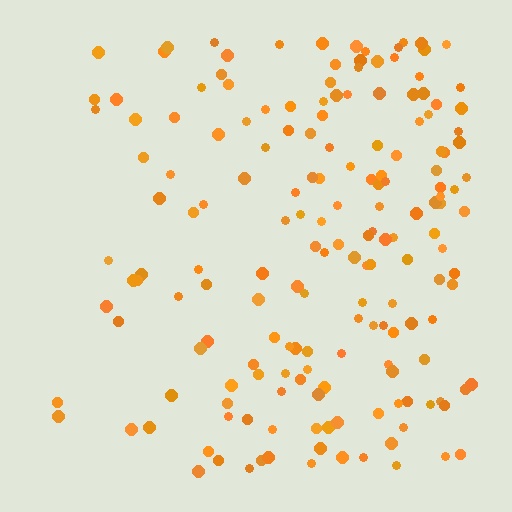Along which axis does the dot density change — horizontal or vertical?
Horizontal.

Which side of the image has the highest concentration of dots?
The right.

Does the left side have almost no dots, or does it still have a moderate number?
Still a moderate number, just noticeably fewer than the right.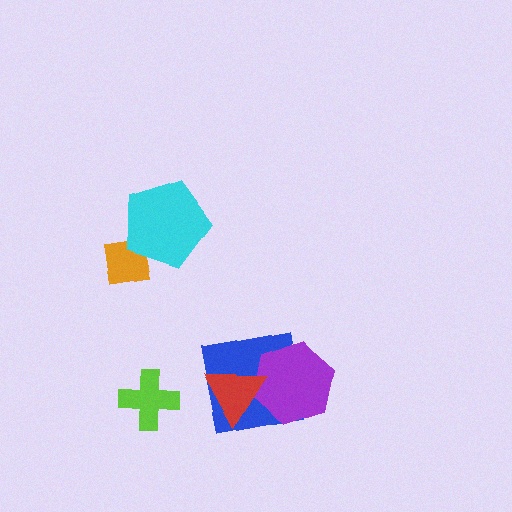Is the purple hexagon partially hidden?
Yes, it is partially covered by another shape.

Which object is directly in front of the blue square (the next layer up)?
The purple hexagon is directly in front of the blue square.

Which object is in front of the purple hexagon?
The red triangle is in front of the purple hexagon.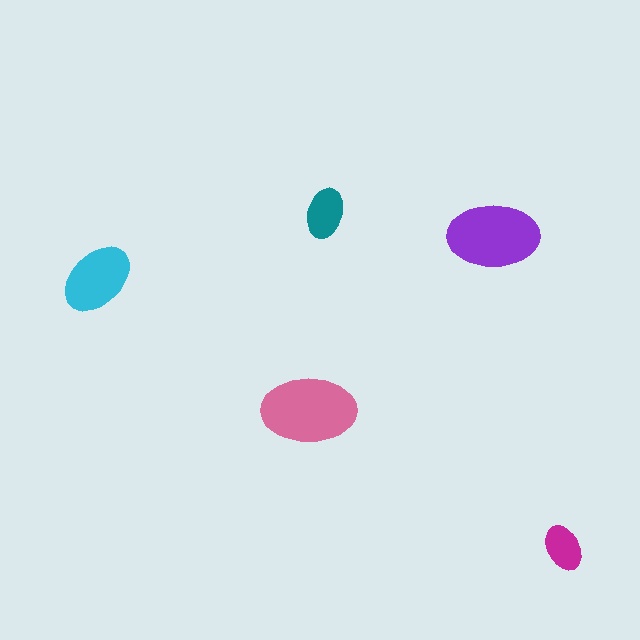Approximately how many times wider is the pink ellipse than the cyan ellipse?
About 1.5 times wider.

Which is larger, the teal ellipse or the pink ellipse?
The pink one.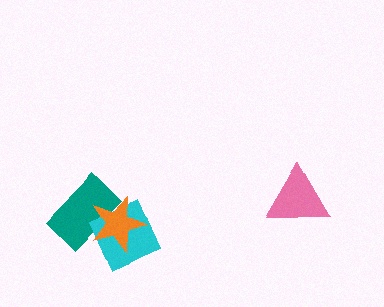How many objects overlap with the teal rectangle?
2 objects overlap with the teal rectangle.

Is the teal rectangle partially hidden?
Yes, it is partially covered by another shape.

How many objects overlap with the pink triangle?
0 objects overlap with the pink triangle.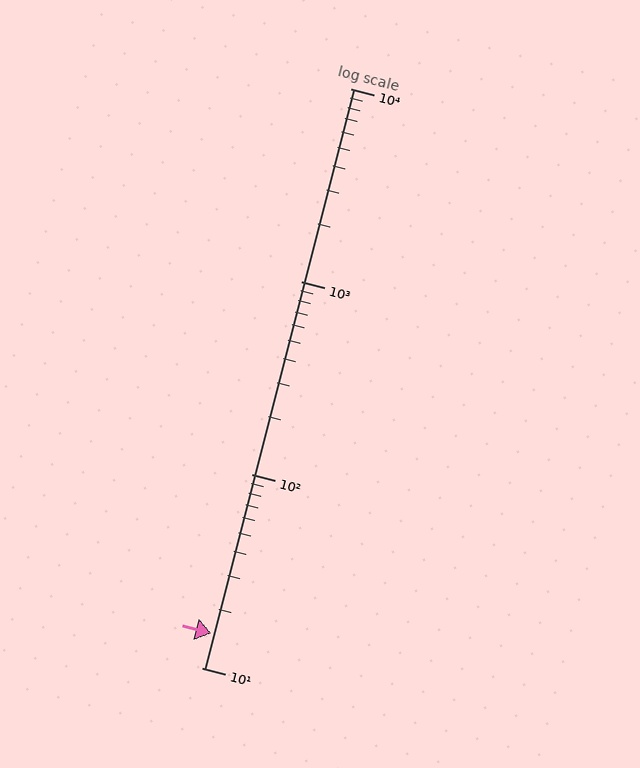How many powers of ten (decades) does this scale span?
The scale spans 3 decades, from 10 to 10000.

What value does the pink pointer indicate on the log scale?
The pointer indicates approximately 15.